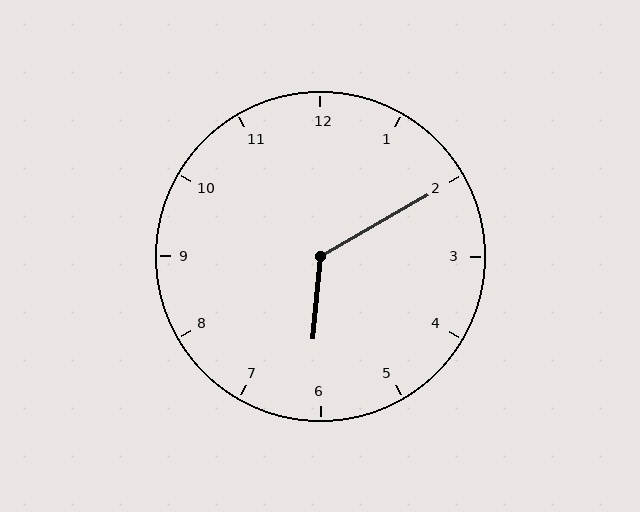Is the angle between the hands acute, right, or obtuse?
It is obtuse.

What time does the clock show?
6:10.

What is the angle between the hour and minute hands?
Approximately 125 degrees.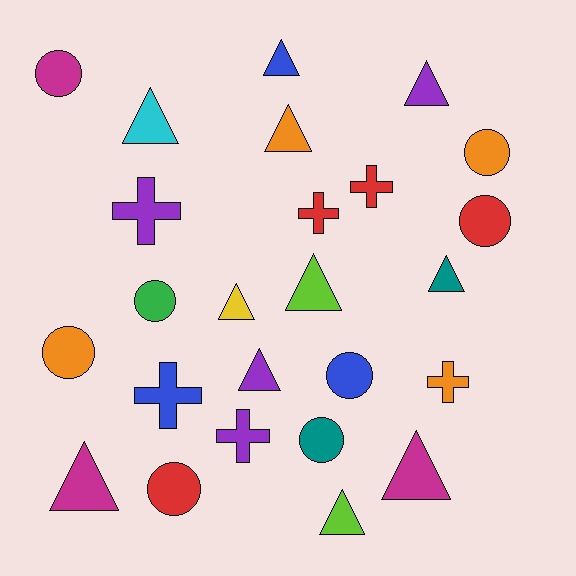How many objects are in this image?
There are 25 objects.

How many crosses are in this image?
There are 6 crosses.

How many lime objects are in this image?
There are 2 lime objects.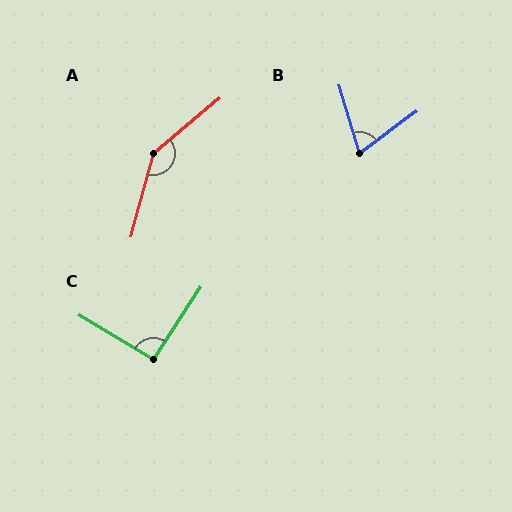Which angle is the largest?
A, at approximately 145 degrees.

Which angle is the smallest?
B, at approximately 70 degrees.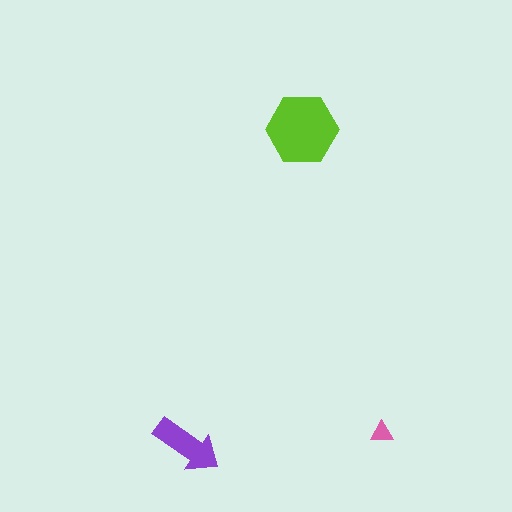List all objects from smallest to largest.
The pink triangle, the purple arrow, the lime hexagon.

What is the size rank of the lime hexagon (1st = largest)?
1st.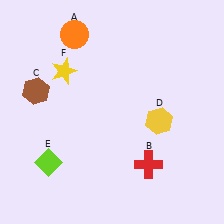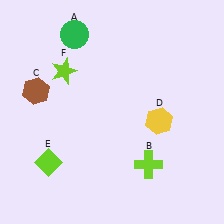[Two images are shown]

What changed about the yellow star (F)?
In Image 1, F is yellow. In Image 2, it changed to lime.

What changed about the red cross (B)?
In Image 1, B is red. In Image 2, it changed to lime.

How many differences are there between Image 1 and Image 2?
There are 3 differences between the two images.